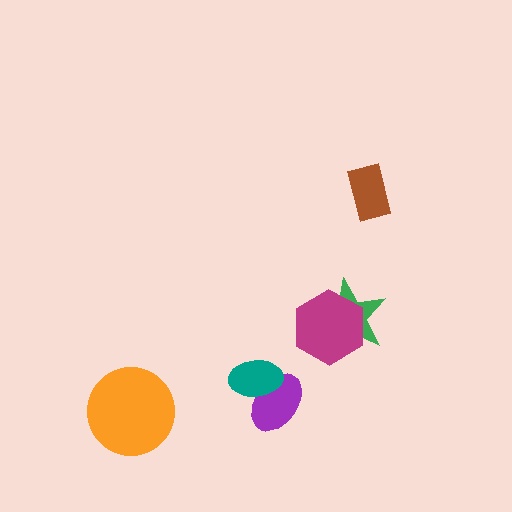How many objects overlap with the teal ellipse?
1 object overlaps with the teal ellipse.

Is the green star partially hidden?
Yes, it is partially covered by another shape.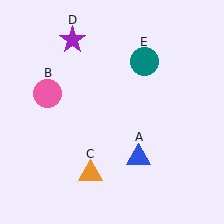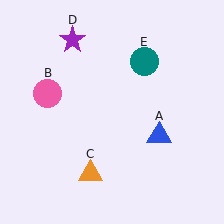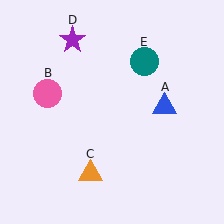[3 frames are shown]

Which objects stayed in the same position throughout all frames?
Pink circle (object B) and orange triangle (object C) and purple star (object D) and teal circle (object E) remained stationary.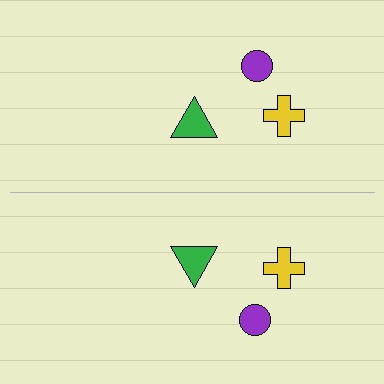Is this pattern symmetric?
Yes, this pattern has bilateral (reflection) symmetry.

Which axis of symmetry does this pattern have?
The pattern has a horizontal axis of symmetry running through the center of the image.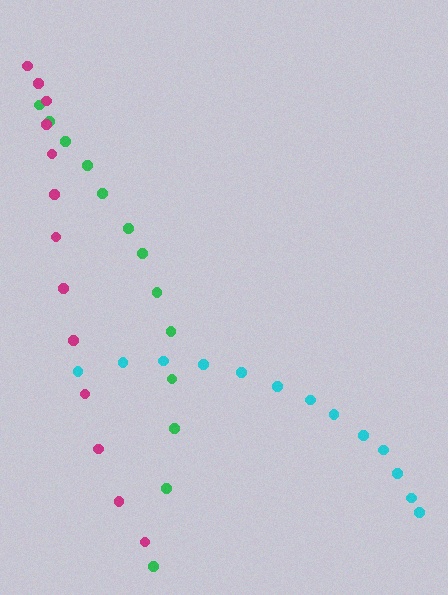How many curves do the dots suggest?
There are 3 distinct paths.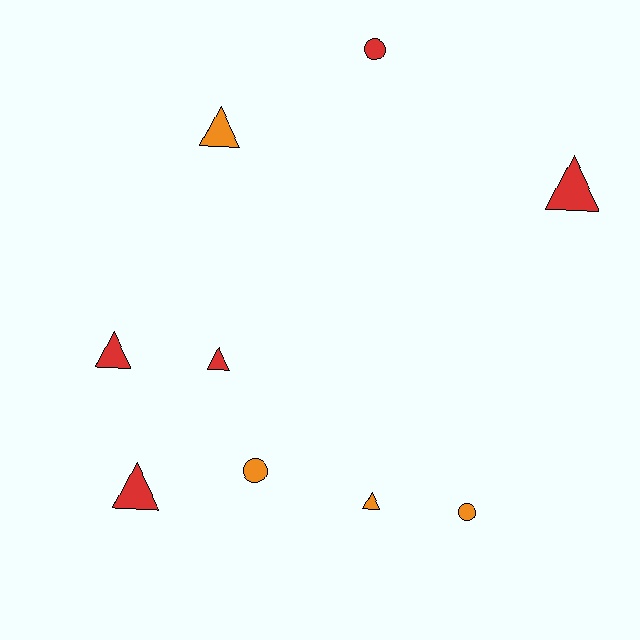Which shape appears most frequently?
Triangle, with 6 objects.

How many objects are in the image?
There are 9 objects.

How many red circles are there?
There is 1 red circle.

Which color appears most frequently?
Red, with 5 objects.